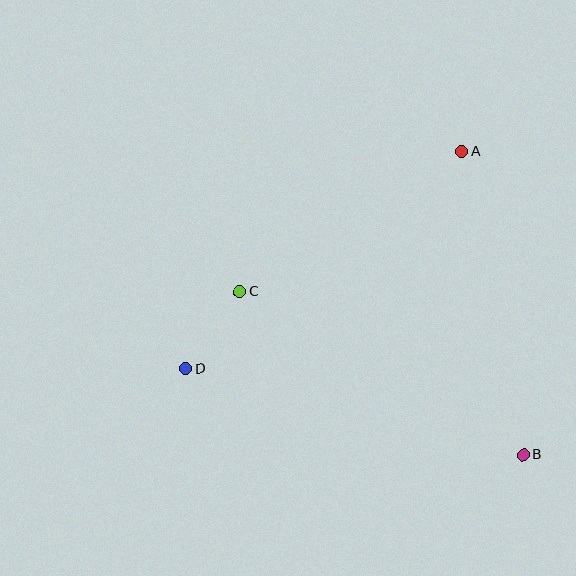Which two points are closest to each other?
Points C and D are closest to each other.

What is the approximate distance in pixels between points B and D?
The distance between B and D is approximately 348 pixels.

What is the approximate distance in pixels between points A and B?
The distance between A and B is approximately 310 pixels.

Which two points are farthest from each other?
Points A and D are farthest from each other.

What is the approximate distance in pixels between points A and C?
The distance between A and C is approximately 262 pixels.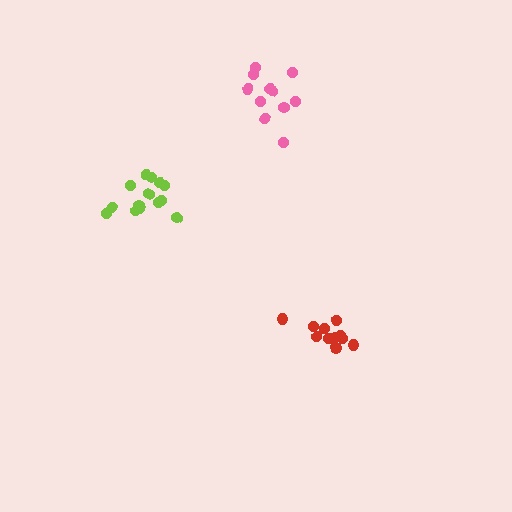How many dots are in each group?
Group 1: 14 dots, Group 2: 11 dots, Group 3: 11 dots (36 total).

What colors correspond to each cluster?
The clusters are colored: lime, red, pink.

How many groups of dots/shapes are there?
There are 3 groups.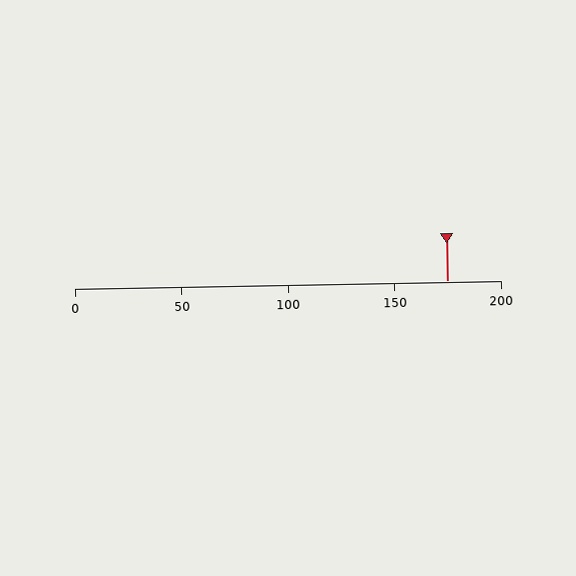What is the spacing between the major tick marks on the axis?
The major ticks are spaced 50 apart.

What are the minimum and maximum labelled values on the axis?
The axis runs from 0 to 200.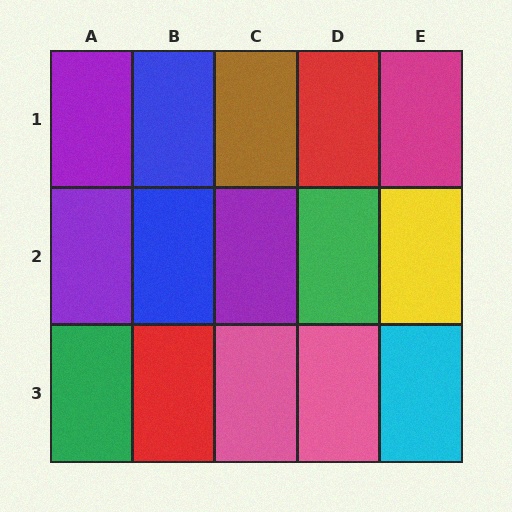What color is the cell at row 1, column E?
Magenta.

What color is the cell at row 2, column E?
Yellow.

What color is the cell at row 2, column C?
Purple.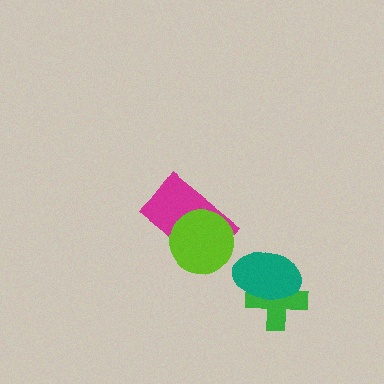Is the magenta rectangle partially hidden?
Yes, it is partially covered by another shape.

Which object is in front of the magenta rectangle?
The lime circle is in front of the magenta rectangle.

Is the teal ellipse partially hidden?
No, no other shape covers it.